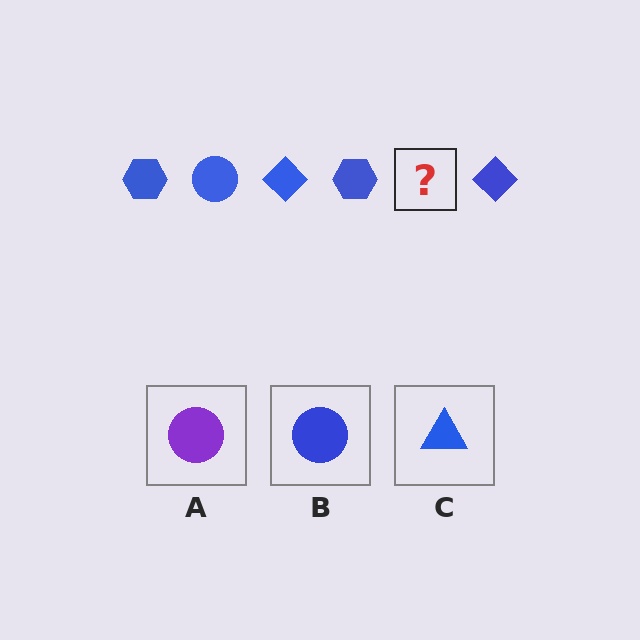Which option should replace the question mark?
Option B.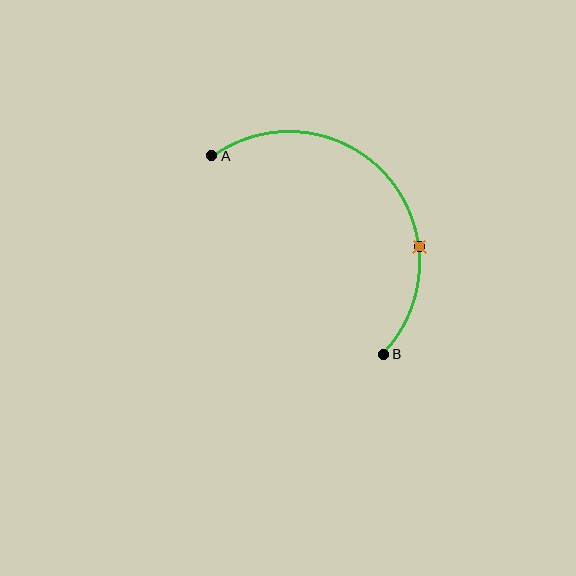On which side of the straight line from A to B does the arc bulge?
The arc bulges above and to the right of the straight line connecting A and B.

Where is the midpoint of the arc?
The arc midpoint is the point on the curve farthest from the straight line joining A and B. It sits above and to the right of that line.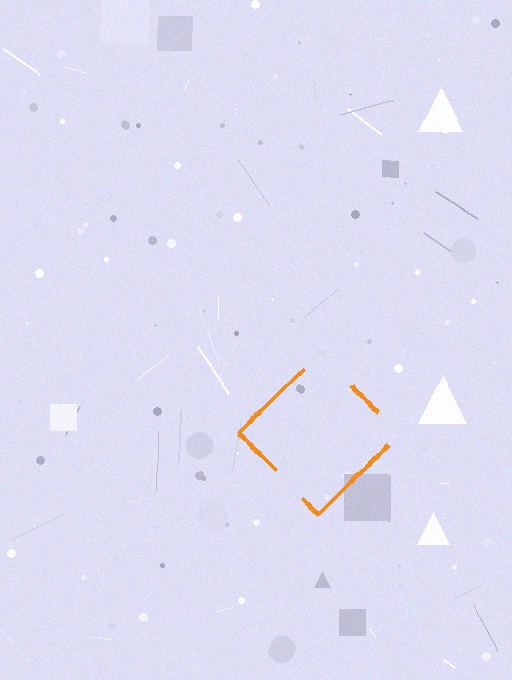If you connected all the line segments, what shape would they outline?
They would outline a diamond.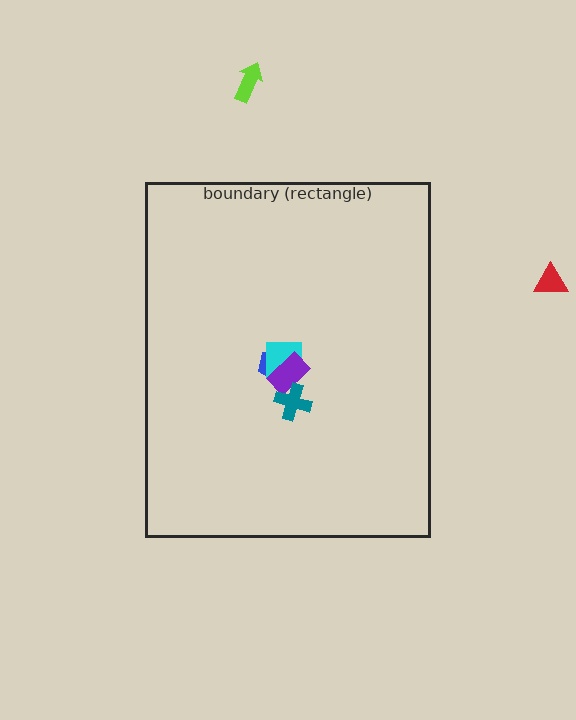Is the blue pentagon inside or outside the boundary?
Inside.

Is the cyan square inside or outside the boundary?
Inside.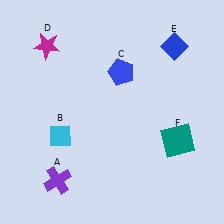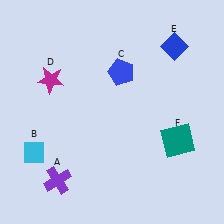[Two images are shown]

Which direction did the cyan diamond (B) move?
The cyan diamond (B) moved left.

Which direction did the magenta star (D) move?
The magenta star (D) moved down.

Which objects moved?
The objects that moved are: the cyan diamond (B), the magenta star (D).